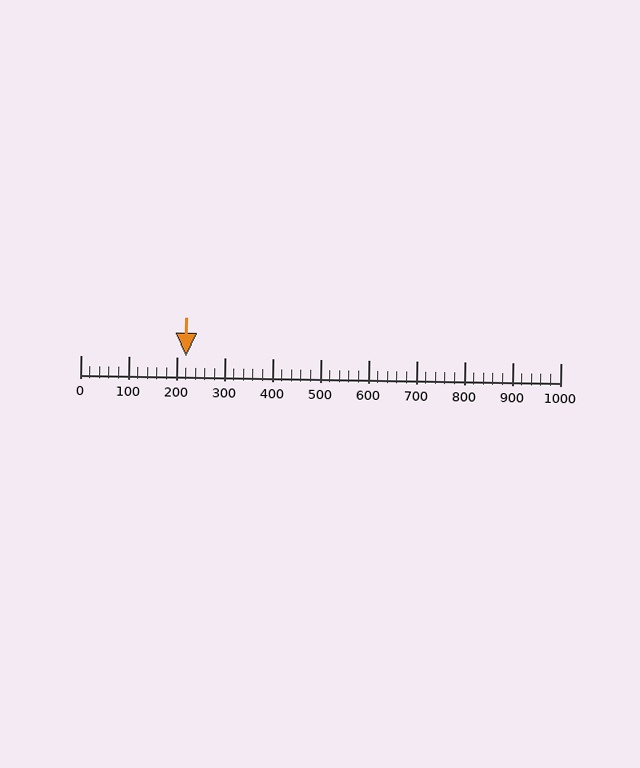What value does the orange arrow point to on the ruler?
The orange arrow points to approximately 220.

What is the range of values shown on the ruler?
The ruler shows values from 0 to 1000.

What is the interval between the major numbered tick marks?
The major tick marks are spaced 100 units apart.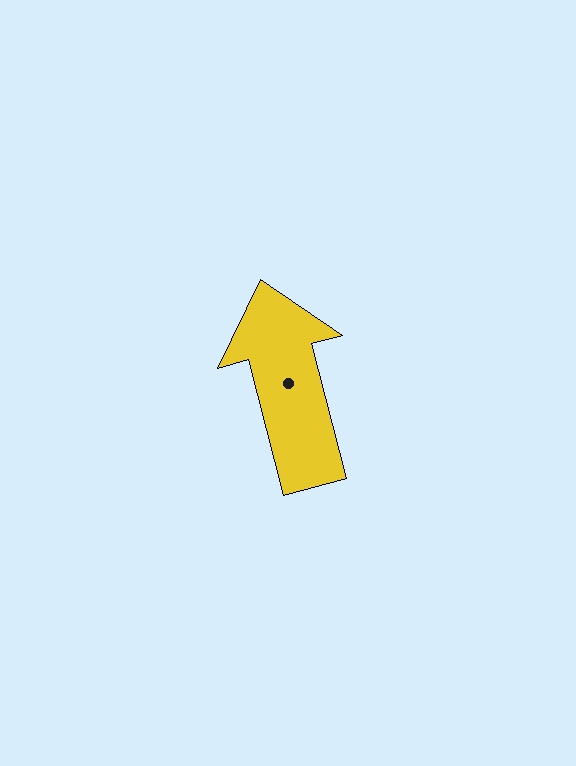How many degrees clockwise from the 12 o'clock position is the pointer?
Approximately 345 degrees.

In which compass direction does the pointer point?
North.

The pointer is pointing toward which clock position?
Roughly 12 o'clock.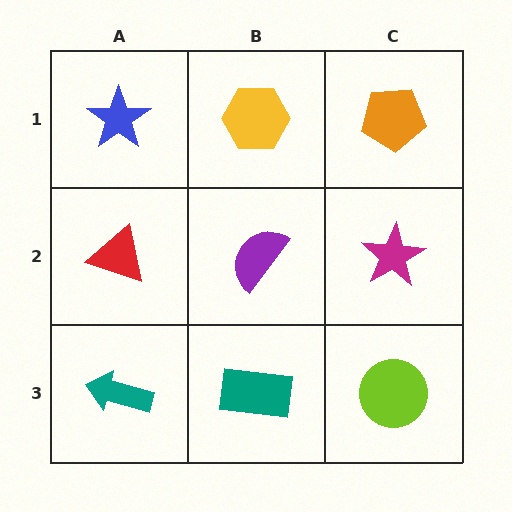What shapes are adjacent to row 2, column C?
An orange pentagon (row 1, column C), a lime circle (row 3, column C), a purple semicircle (row 2, column B).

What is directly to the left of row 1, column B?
A blue star.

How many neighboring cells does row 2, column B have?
4.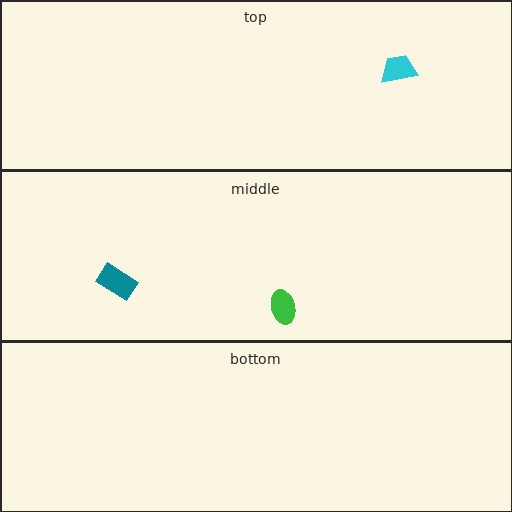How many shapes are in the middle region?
2.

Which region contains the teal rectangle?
The middle region.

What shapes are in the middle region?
The green ellipse, the teal rectangle.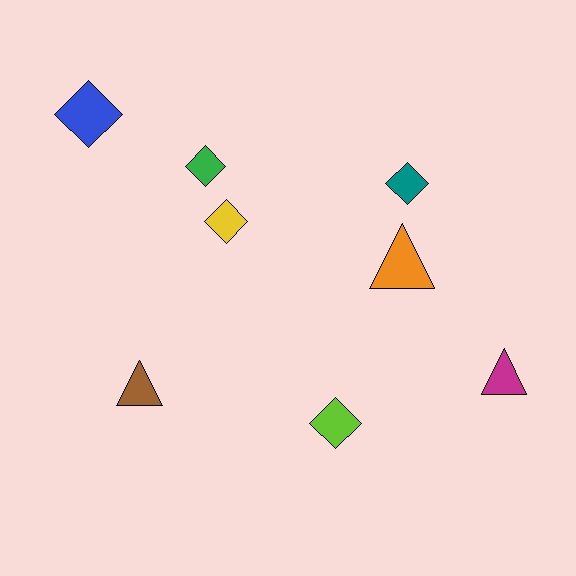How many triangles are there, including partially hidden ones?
There are 3 triangles.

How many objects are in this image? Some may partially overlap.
There are 8 objects.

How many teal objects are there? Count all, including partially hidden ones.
There is 1 teal object.